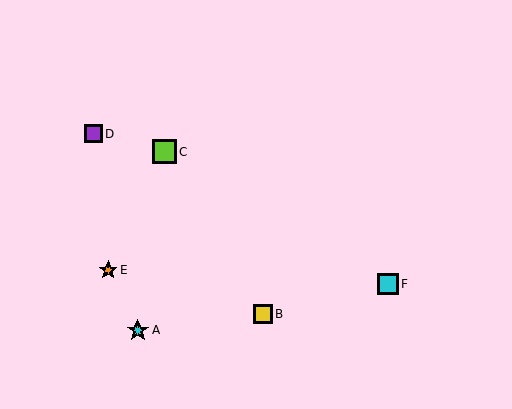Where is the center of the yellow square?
The center of the yellow square is at (263, 314).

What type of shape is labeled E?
Shape E is an orange star.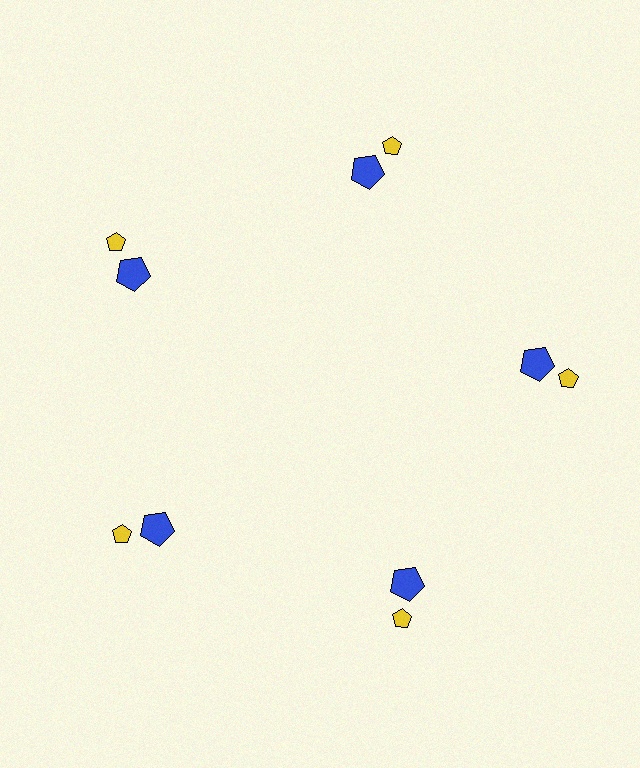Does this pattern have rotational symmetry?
Yes, this pattern has 5-fold rotational symmetry. It looks the same after rotating 72 degrees around the center.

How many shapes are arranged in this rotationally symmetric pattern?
There are 10 shapes, arranged in 5 groups of 2.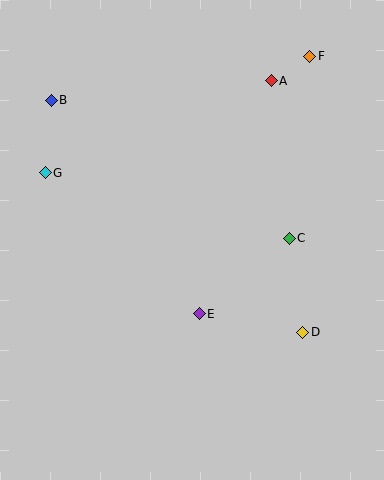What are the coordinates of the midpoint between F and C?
The midpoint between F and C is at (300, 147).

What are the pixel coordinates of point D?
Point D is at (303, 332).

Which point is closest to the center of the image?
Point E at (199, 314) is closest to the center.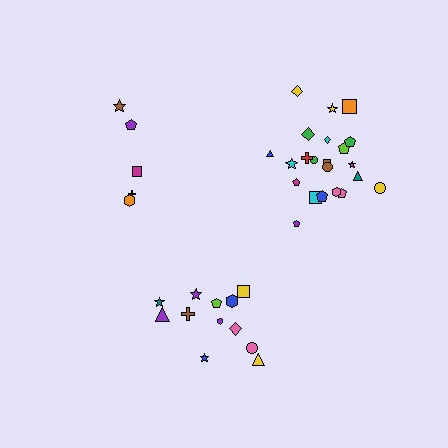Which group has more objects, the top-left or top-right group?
The top-right group.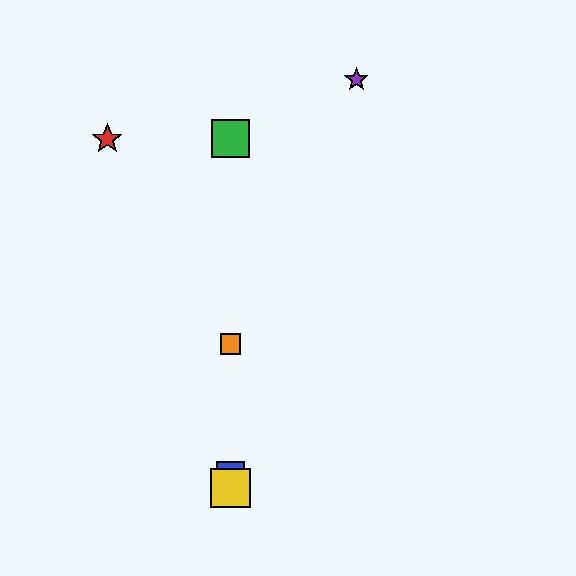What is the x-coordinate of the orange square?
The orange square is at x≈231.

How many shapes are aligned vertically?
4 shapes (the blue square, the green square, the yellow square, the orange square) are aligned vertically.